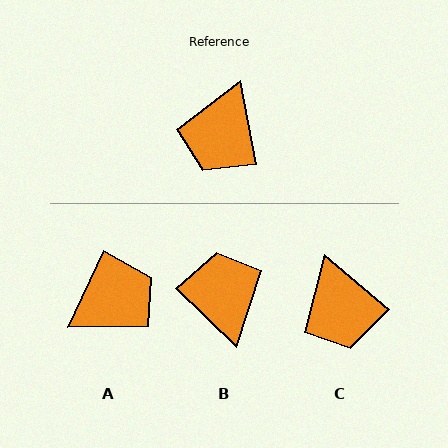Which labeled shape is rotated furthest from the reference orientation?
B, about 145 degrees away.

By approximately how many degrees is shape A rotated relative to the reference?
Approximately 144 degrees counter-clockwise.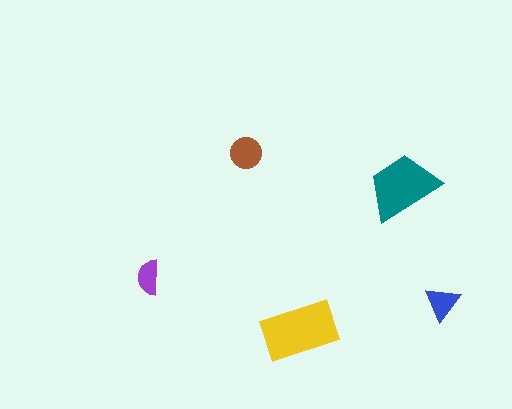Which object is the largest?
The yellow rectangle.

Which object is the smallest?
The purple semicircle.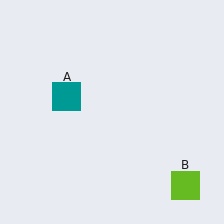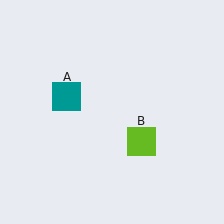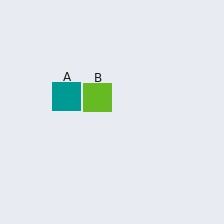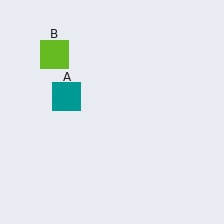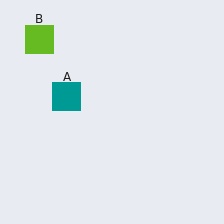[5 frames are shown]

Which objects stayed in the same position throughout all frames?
Teal square (object A) remained stationary.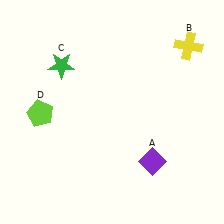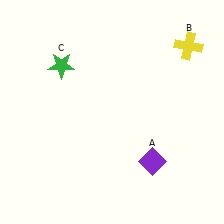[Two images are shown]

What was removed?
The lime pentagon (D) was removed in Image 2.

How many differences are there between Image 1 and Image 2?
There is 1 difference between the two images.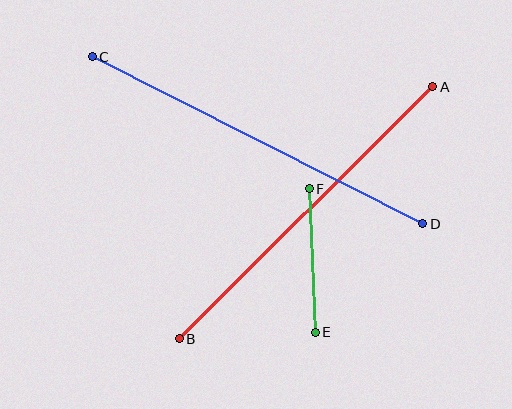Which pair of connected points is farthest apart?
Points C and D are farthest apart.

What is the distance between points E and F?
The distance is approximately 144 pixels.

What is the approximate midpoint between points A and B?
The midpoint is at approximately (306, 213) pixels.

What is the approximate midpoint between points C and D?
The midpoint is at approximately (257, 140) pixels.